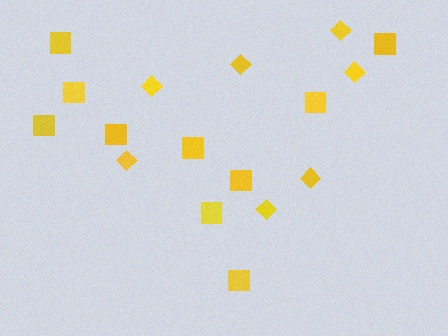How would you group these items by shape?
There are 2 groups: one group of squares (10) and one group of diamonds (7).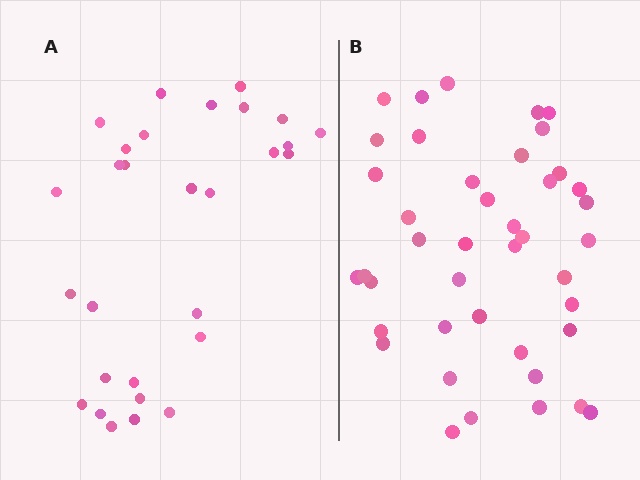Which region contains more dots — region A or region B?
Region B (the right region) has more dots.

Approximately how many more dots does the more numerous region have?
Region B has approximately 15 more dots than region A.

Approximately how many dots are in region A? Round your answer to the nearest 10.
About 30 dots. (The exact count is 29, which rounds to 30.)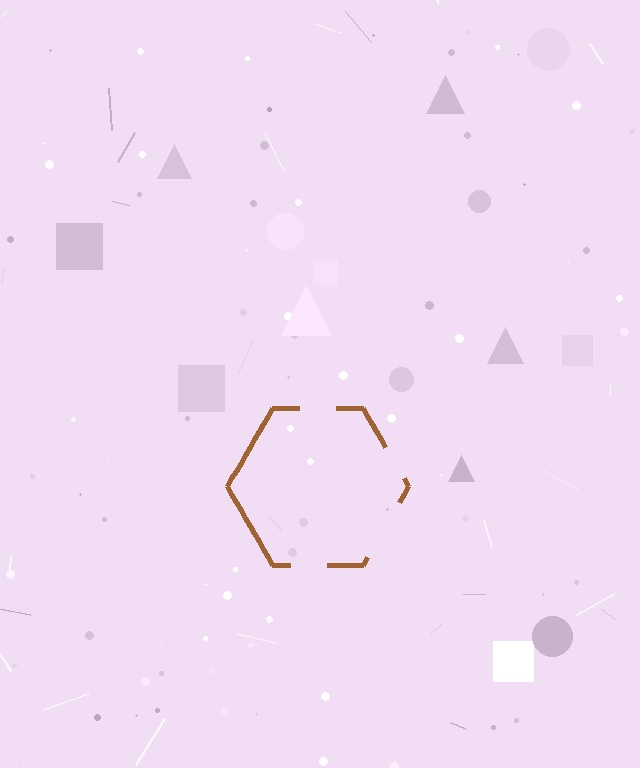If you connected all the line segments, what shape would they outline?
They would outline a hexagon.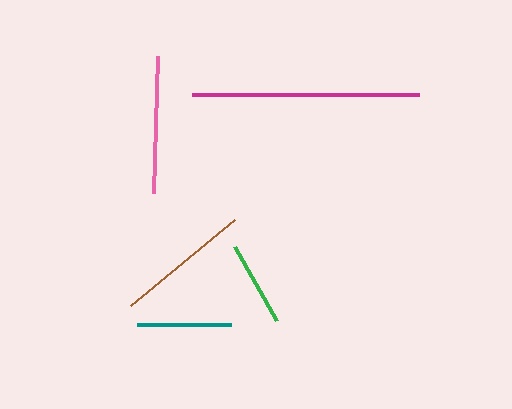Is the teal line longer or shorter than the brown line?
The brown line is longer than the teal line.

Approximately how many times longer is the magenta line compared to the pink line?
The magenta line is approximately 1.7 times the length of the pink line.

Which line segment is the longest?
The magenta line is the longest at approximately 227 pixels.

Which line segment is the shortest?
The green line is the shortest at approximately 85 pixels.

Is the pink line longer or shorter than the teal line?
The pink line is longer than the teal line.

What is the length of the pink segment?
The pink segment is approximately 137 pixels long.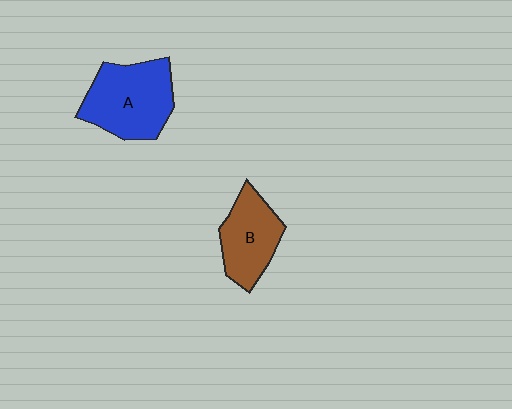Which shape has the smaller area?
Shape B (brown).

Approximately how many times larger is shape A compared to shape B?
Approximately 1.4 times.